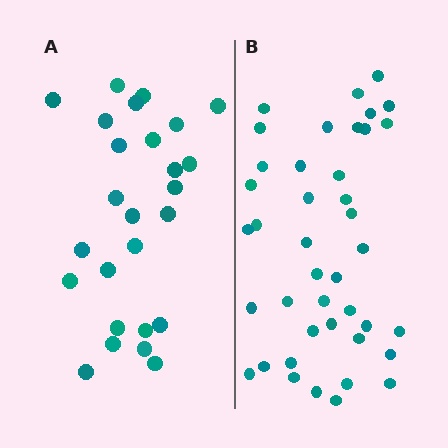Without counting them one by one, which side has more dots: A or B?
Region B (the right region) has more dots.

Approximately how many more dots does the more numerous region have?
Region B has approximately 15 more dots than region A.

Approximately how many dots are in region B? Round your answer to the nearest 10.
About 40 dots. (The exact count is 41, which rounds to 40.)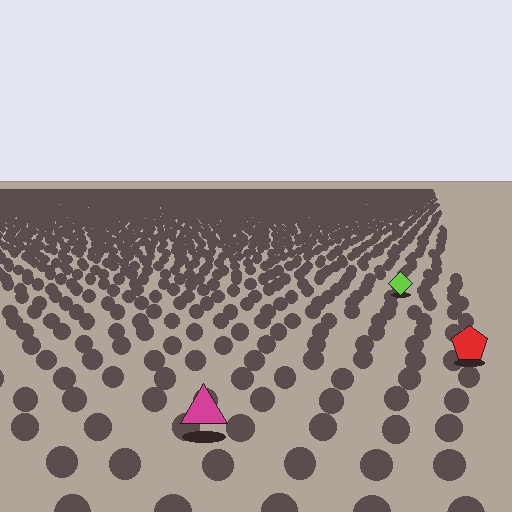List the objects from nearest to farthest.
From nearest to farthest: the magenta triangle, the red pentagon, the lime diamond.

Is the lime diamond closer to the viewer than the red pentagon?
No. The red pentagon is closer — you can tell from the texture gradient: the ground texture is coarser near it.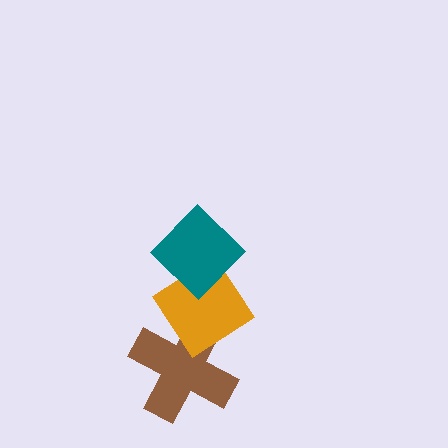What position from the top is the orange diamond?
The orange diamond is 2nd from the top.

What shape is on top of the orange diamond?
The teal diamond is on top of the orange diamond.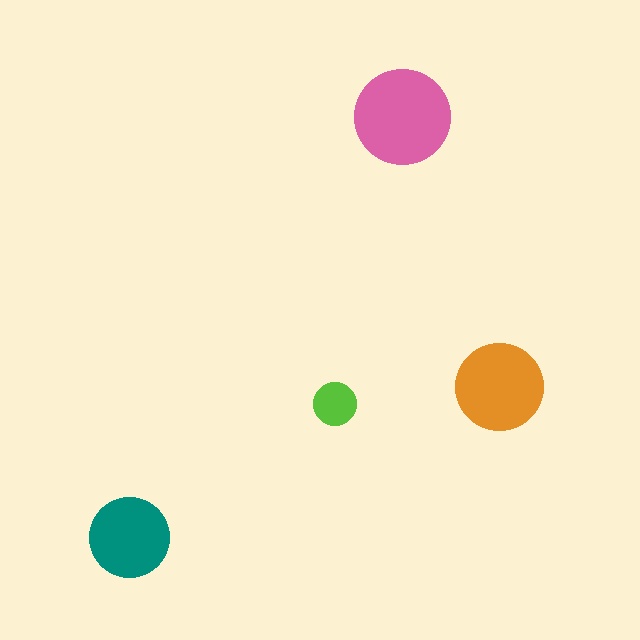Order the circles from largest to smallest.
the pink one, the orange one, the teal one, the lime one.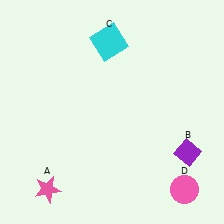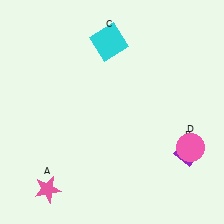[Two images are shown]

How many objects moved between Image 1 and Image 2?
1 object moved between the two images.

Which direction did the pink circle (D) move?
The pink circle (D) moved up.